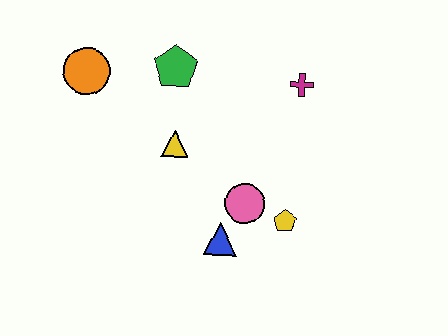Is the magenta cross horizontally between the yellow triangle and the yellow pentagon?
No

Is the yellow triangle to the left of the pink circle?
Yes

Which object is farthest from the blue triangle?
The orange circle is farthest from the blue triangle.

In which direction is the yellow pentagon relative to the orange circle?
The yellow pentagon is to the right of the orange circle.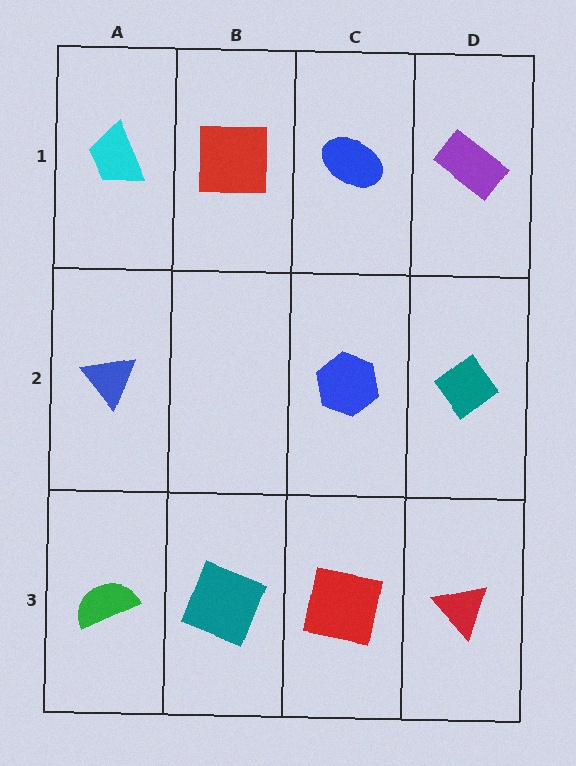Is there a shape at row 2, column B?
No, that cell is empty.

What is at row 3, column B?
A teal square.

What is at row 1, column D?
A purple rectangle.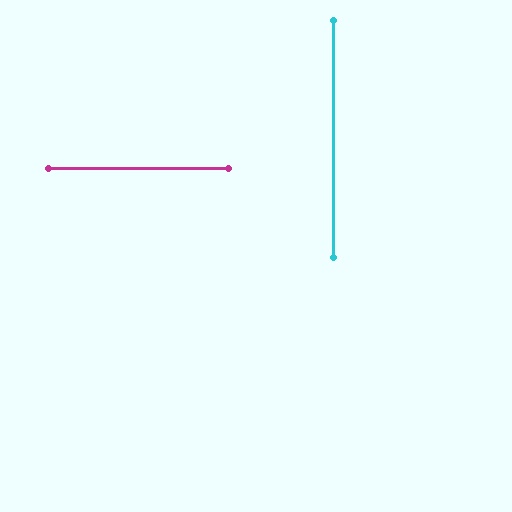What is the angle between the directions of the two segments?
Approximately 90 degrees.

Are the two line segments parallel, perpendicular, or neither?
Perpendicular — they meet at approximately 90°.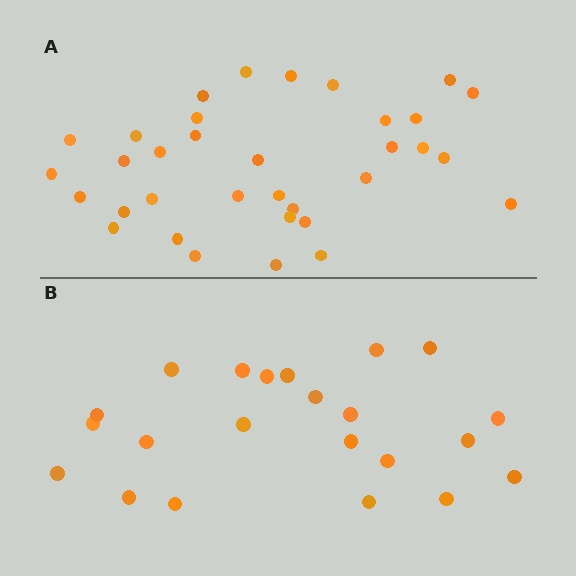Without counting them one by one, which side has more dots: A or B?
Region A (the top region) has more dots.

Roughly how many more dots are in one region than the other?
Region A has roughly 12 or so more dots than region B.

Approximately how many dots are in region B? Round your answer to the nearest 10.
About 20 dots. (The exact count is 22, which rounds to 20.)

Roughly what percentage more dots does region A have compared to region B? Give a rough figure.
About 55% more.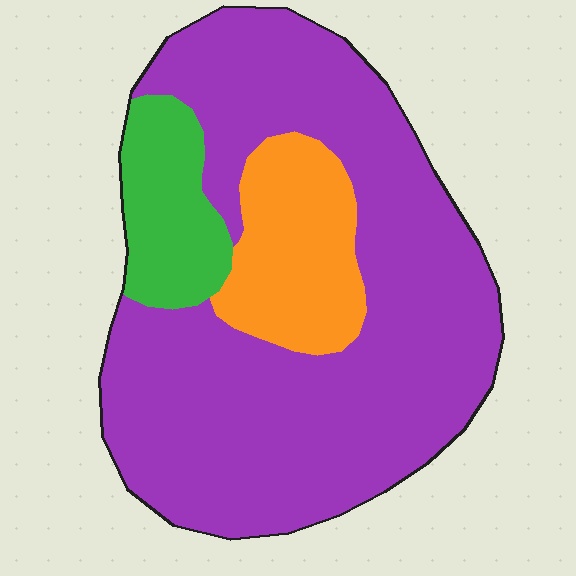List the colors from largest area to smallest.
From largest to smallest: purple, orange, green.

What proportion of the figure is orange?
Orange covers around 15% of the figure.